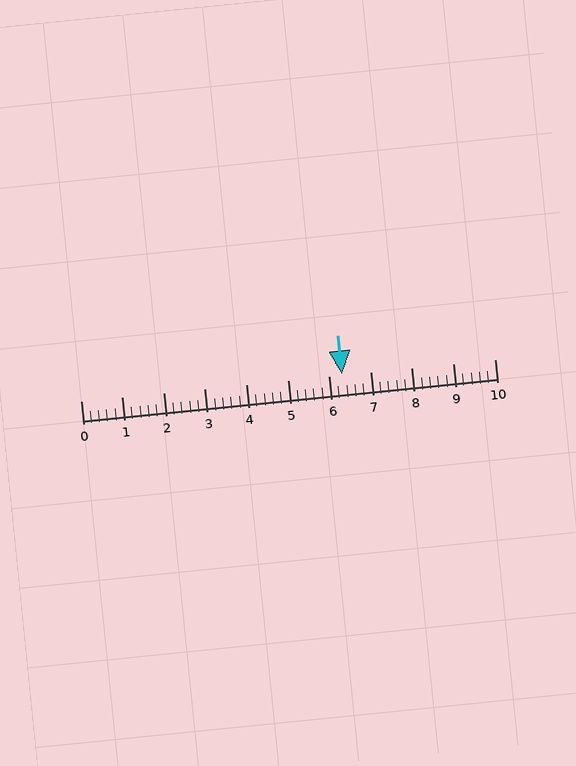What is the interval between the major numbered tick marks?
The major tick marks are spaced 1 units apart.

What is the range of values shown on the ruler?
The ruler shows values from 0 to 10.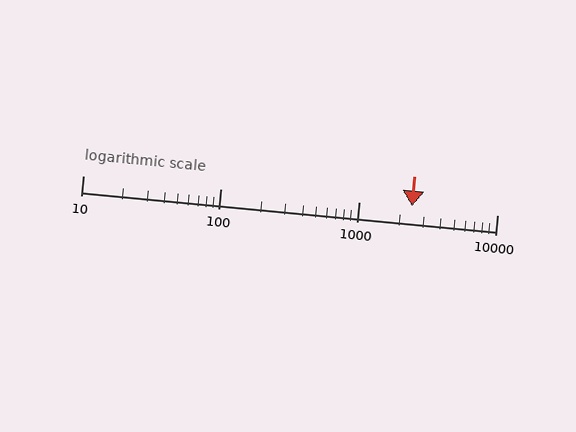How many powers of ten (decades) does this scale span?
The scale spans 3 decades, from 10 to 10000.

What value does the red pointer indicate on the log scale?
The pointer indicates approximately 2400.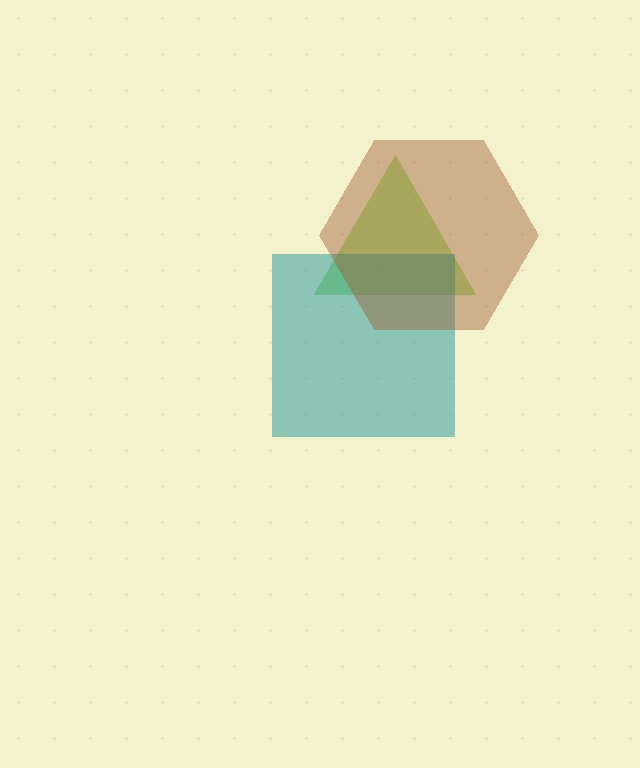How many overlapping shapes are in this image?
There are 3 overlapping shapes in the image.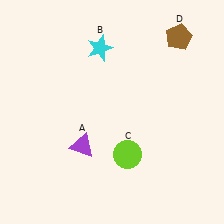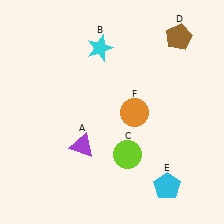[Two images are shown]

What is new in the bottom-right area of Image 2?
A cyan pentagon (E) was added in the bottom-right area of Image 2.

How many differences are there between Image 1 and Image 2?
There are 2 differences between the two images.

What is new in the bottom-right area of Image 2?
An orange circle (F) was added in the bottom-right area of Image 2.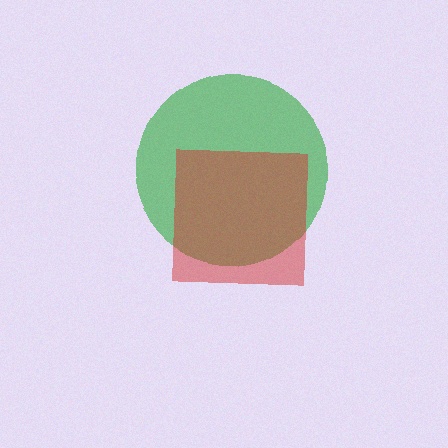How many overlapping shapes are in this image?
There are 2 overlapping shapes in the image.